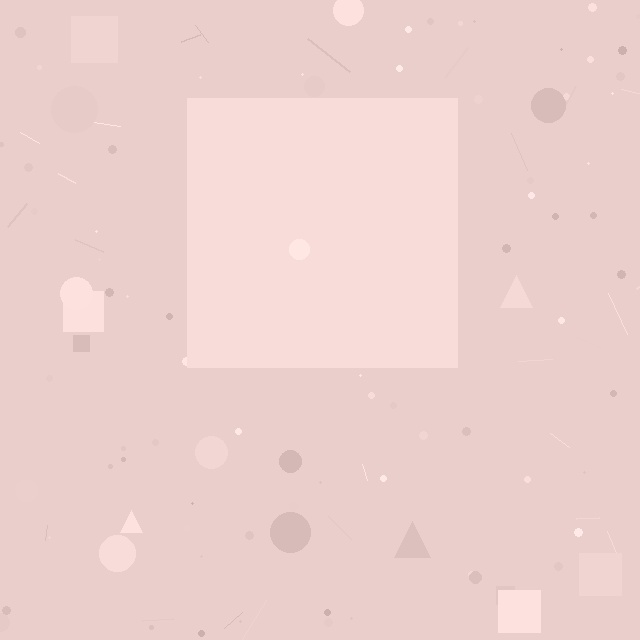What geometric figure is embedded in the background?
A square is embedded in the background.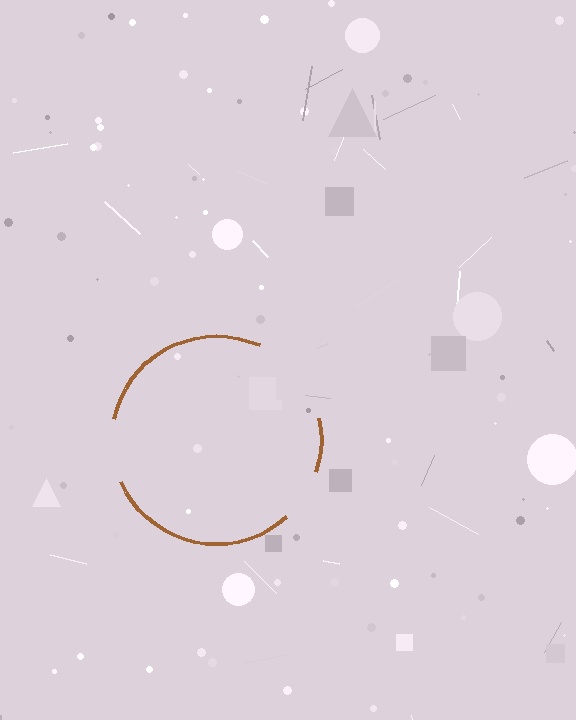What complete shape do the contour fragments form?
The contour fragments form a circle.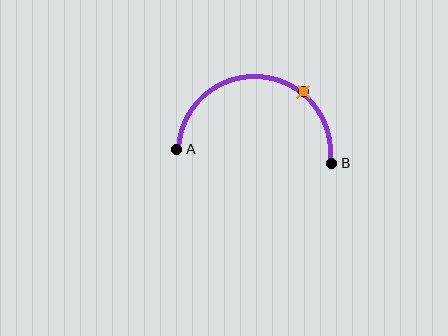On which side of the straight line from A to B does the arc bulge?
The arc bulges above the straight line connecting A and B.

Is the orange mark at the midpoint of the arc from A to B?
No. The orange mark lies on the arc but is closer to endpoint B. The arc midpoint would be at the point on the curve equidistant along the arc from both A and B.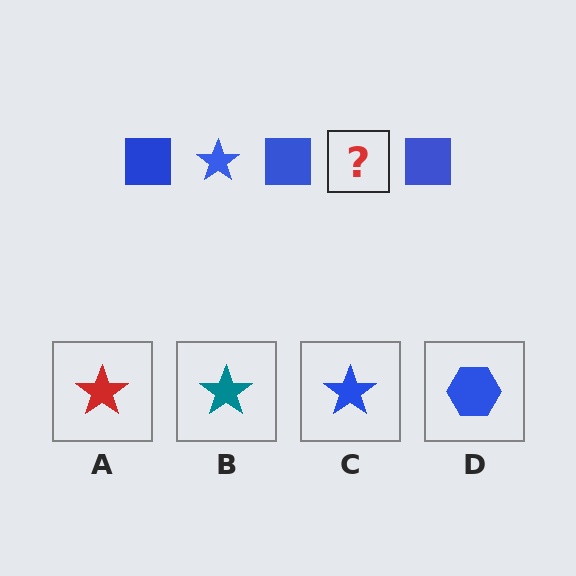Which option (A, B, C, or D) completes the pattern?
C.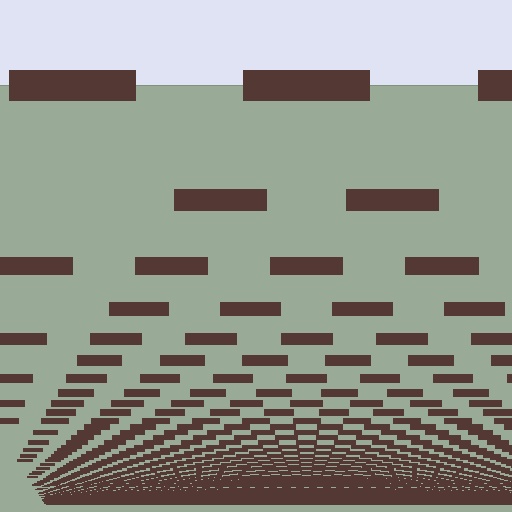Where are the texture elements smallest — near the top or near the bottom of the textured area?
Near the bottom.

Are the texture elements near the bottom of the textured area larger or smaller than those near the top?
Smaller. The gradient is inverted — elements near the bottom are smaller and denser.